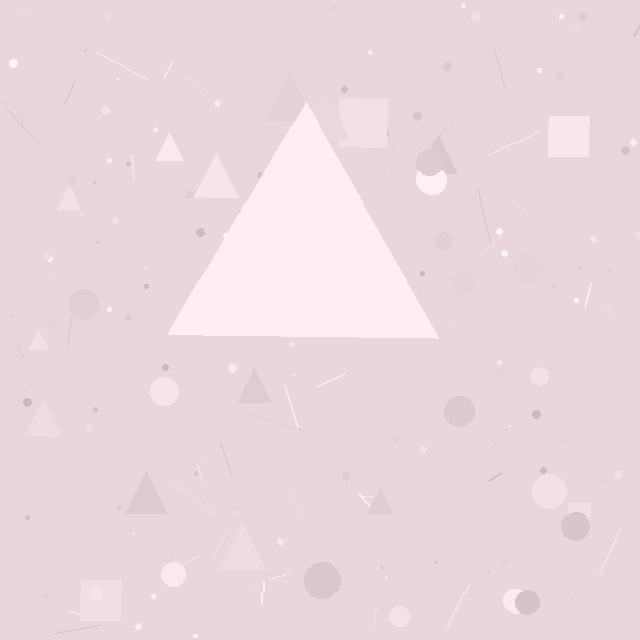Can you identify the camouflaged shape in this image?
The camouflaged shape is a triangle.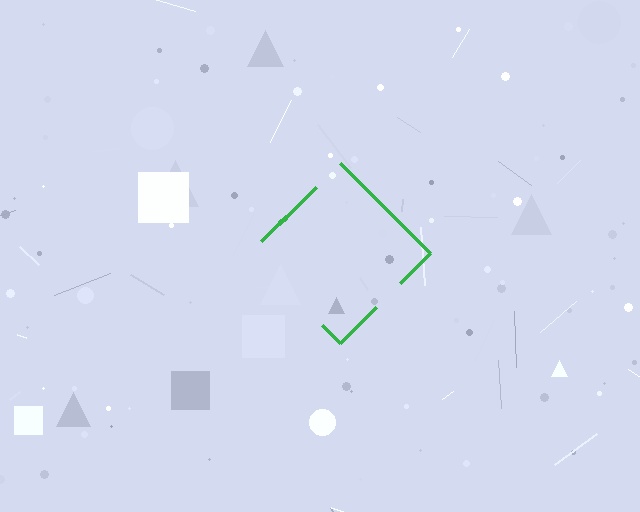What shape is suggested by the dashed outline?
The dashed outline suggests a diamond.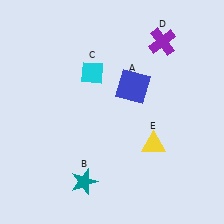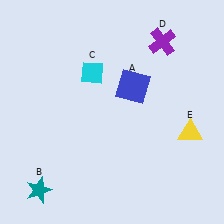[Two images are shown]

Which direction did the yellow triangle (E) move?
The yellow triangle (E) moved right.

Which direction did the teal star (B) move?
The teal star (B) moved left.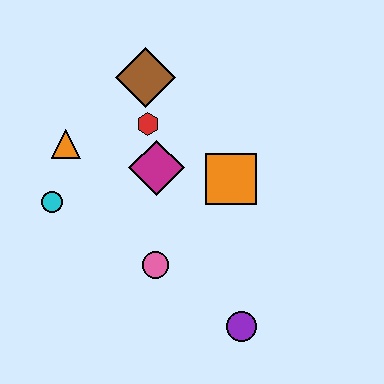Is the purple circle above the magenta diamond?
No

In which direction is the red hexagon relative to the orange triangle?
The red hexagon is to the right of the orange triangle.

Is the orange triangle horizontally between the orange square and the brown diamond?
No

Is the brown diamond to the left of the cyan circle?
No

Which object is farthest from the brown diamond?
The purple circle is farthest from the brown diamond.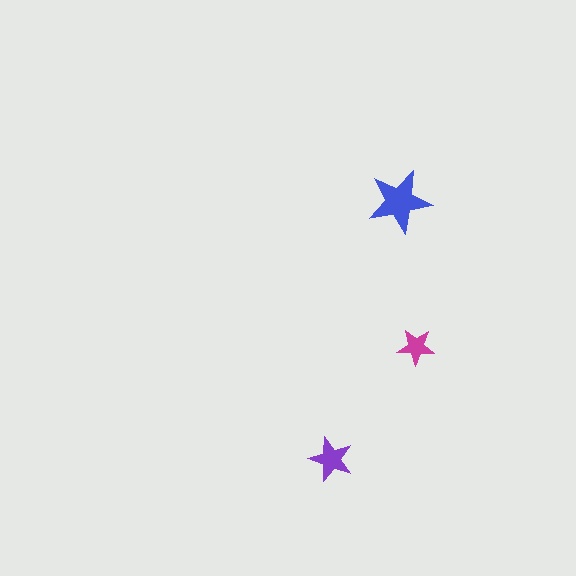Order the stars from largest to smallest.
the blue one, the purple one, the magenta one.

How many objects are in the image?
There are 3 objects in the image.